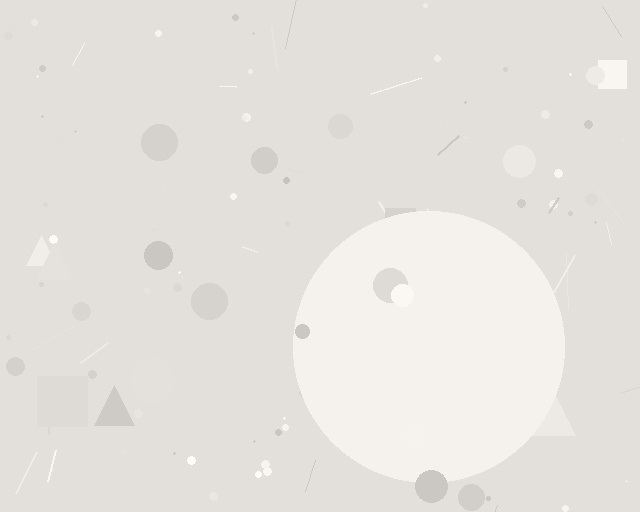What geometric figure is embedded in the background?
A circle is embedded in the background.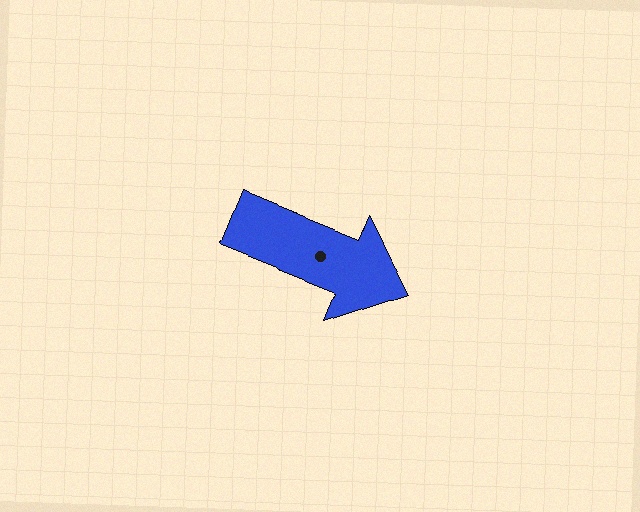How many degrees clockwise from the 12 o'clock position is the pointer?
Approximately 112 degrees.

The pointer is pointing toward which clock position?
Roughly 4 o'clock.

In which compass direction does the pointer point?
East.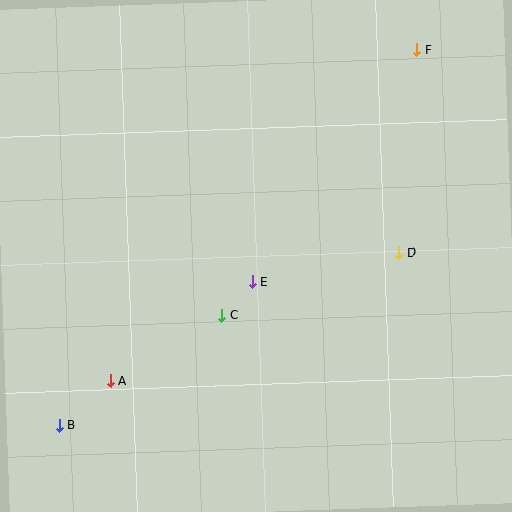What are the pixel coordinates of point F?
Point F is at (417, 50).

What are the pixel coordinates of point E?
Point E is at (252, 282).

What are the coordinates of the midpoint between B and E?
The midpoint between B and E is at (156, 354).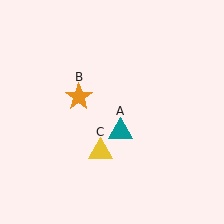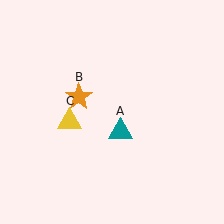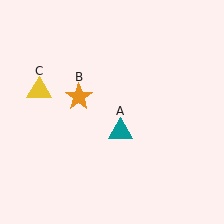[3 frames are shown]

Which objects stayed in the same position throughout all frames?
Teal triangle (object A) and orange star (object B) remained stationary.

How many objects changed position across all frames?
1 object changed position: yellow triangle (object C).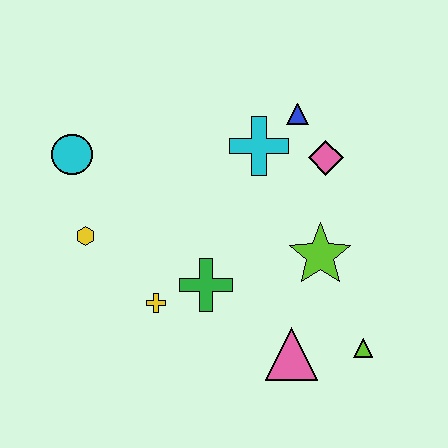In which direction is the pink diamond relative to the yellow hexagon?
The pink diamond is to the right of the yellow hexagon.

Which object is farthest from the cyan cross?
The lime triangle is farthest from the cyan cross.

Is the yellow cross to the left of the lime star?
Yes